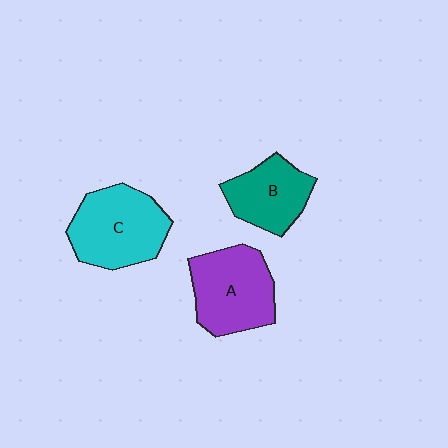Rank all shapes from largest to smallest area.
From largest to smallest: C (cyan), A (purple), B (teal).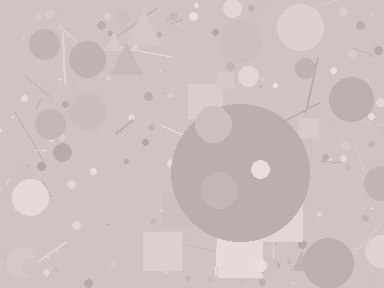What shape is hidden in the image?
A circle is hidden in the image.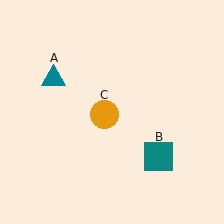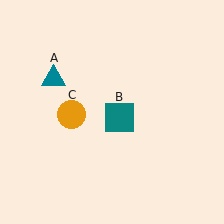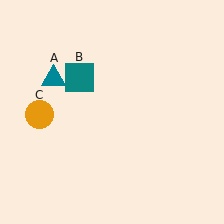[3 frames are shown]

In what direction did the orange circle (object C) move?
The orange circle (object C) moved left.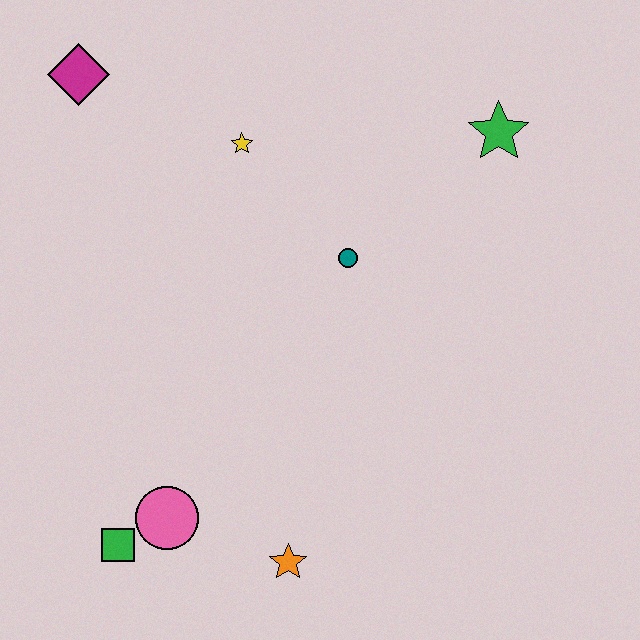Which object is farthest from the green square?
The green star is farthest from the green square.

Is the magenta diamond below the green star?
No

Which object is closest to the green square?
The pink circle is closest to the green square.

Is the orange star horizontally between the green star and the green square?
Yes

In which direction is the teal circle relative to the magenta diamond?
The teal circle is to the right of the magenta diamond.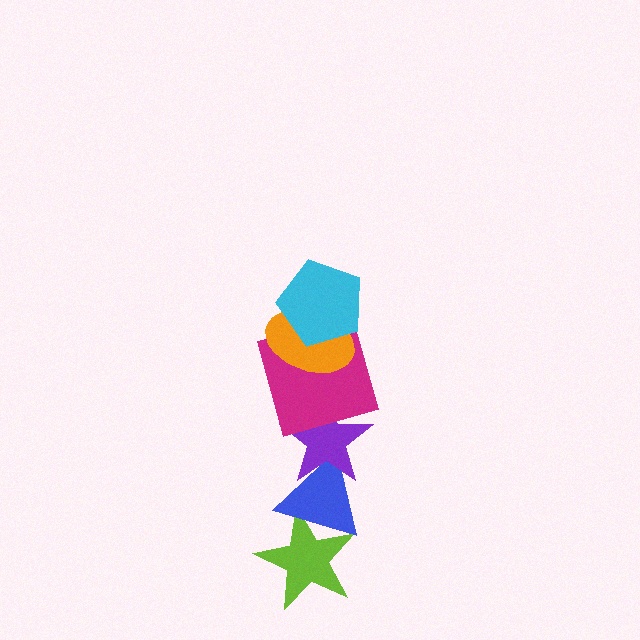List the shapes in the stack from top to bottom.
From top to bottom: the cyan pentagon, the orange ellipse, the magenta square, the purple star, the blue triangle, the lime star.